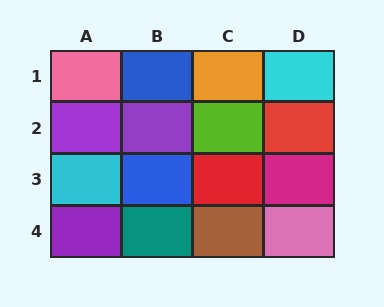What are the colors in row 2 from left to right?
Purple, purple, lime, red.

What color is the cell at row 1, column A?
Pink.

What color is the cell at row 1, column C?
Orange.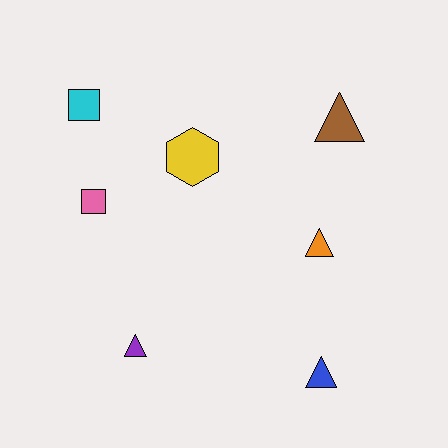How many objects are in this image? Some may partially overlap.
There are 7 objects.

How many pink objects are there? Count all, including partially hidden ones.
There is 1 pink object.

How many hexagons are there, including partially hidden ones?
There is 1 hexagon.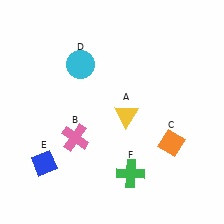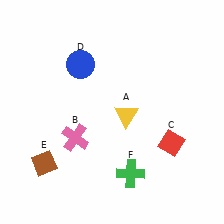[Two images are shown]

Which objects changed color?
C changed from orange to red. D changed from cyan to blue. E changed from blue to brown.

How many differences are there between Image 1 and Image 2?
There are 3 differences between the two images.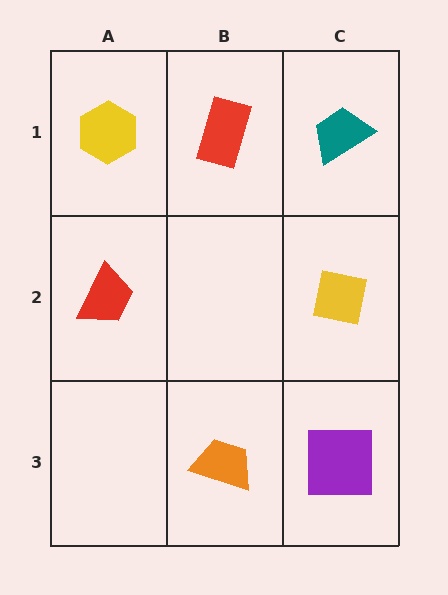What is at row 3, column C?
A purple square.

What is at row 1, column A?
A yellow hexagon.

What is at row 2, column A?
A red trapezoid.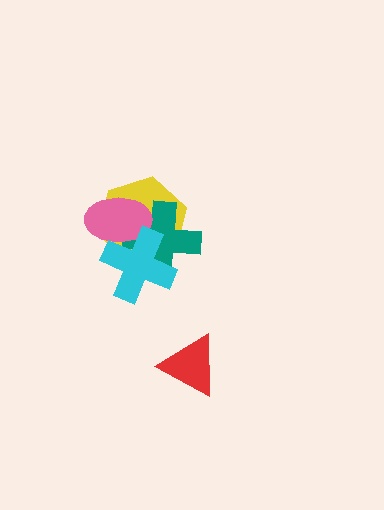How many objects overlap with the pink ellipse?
3 objects overlap with the pink ellipse.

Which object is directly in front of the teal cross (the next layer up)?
The pink ellipse is directly in front of the teal cross.